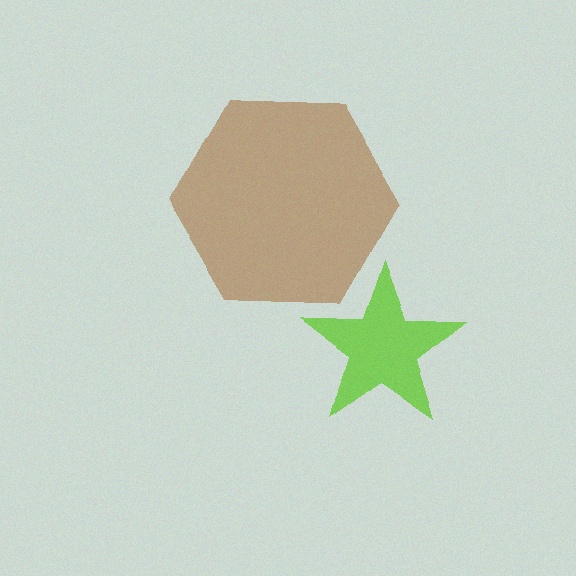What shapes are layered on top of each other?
The layered shapes are: a lime star, a brown hexagon.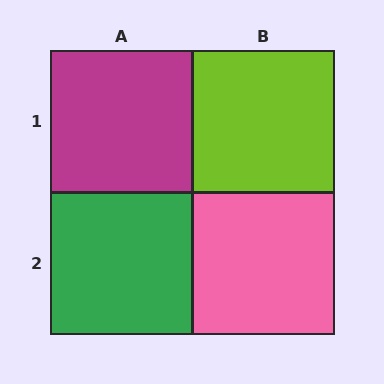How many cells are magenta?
1 cell is magenta.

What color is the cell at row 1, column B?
Lime.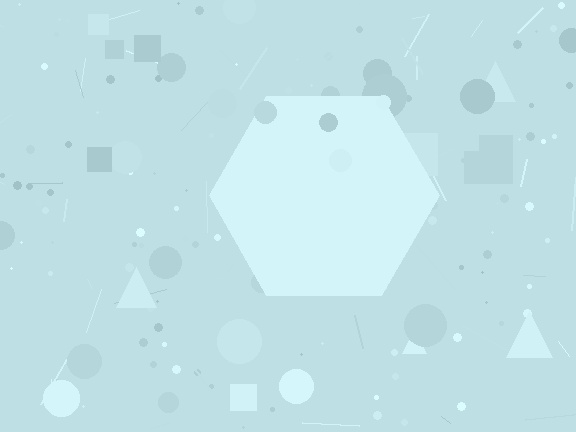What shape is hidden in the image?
A hexagon is hidden in the image.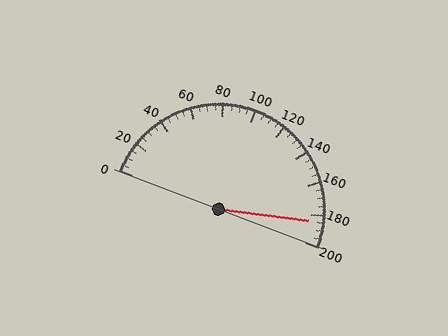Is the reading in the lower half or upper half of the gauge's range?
The reading is in the upper half of the range (0 to 200).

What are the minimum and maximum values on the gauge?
The gauge ranges from 0 to 200.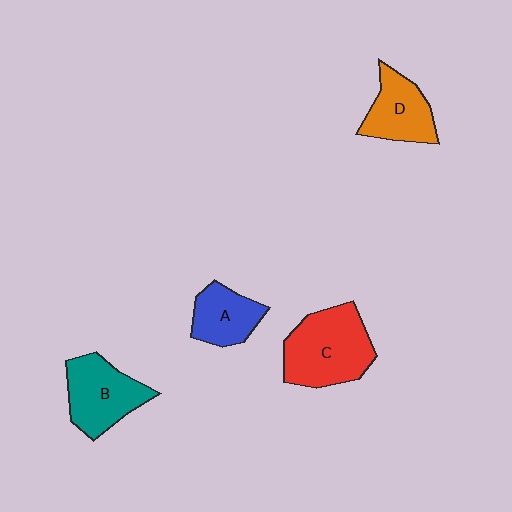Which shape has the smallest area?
Shape A (blue).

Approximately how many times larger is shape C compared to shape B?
Approximately 1.2 times.